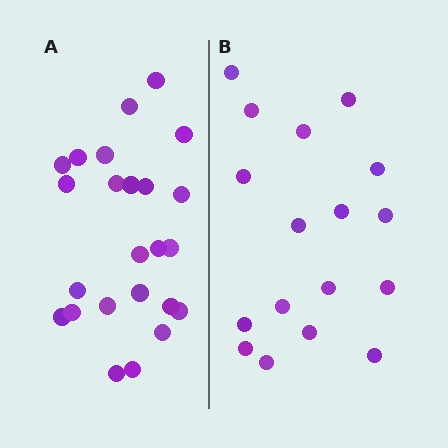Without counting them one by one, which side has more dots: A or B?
Region A (the left region) has more dots.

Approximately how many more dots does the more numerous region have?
Region A has roughly 8 or so more dots than region B.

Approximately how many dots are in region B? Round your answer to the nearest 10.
About 20 dots. (The exact count is 17, which rounds to 20.)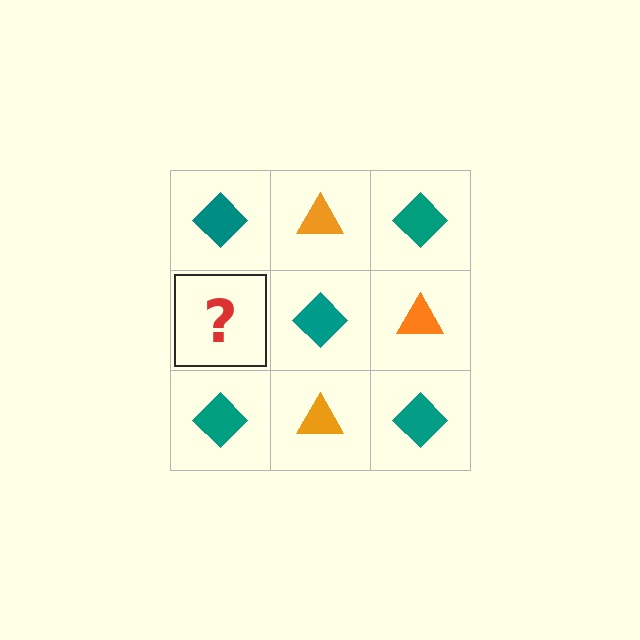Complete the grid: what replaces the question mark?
The question mark should be replaced with an orange triangle.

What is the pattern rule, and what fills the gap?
The rule is that it alternates teal diamond and orange triangle in a checkerboard pattern. The gap should be filled with an orange triangle.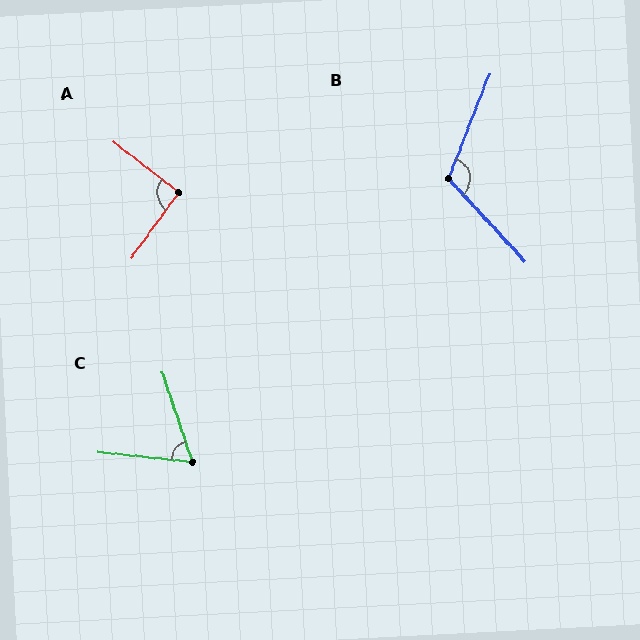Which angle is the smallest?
C, at approximately 66 degrees.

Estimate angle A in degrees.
Approximately 92 degrees.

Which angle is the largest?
B, at approximately 116 degrees.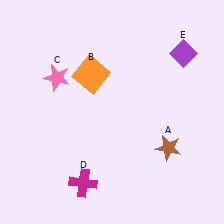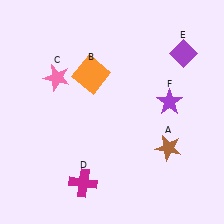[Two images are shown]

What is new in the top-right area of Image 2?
A purple star (F) was added in the top-right area of Image 2.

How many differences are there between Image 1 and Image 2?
There is 1 difference between the two images.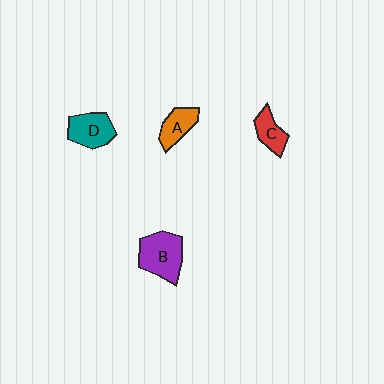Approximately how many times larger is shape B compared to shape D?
Approximately 1.3 times.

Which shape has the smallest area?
Shape C (red).